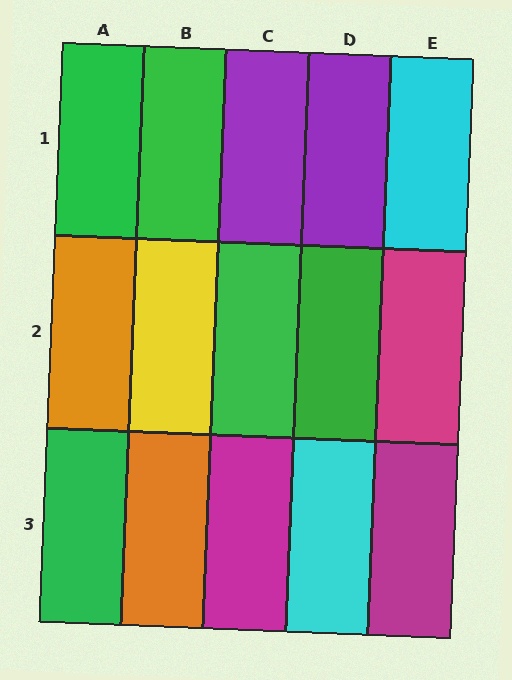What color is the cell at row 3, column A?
Green.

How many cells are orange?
2 cells are orange.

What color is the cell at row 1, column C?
Purple.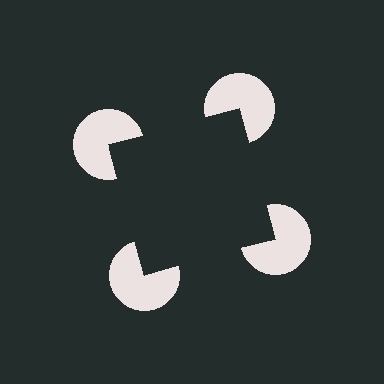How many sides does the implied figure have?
4 sides.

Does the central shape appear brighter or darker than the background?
It typically appears slightly darker than the background, even though no actual brightness change is drawn.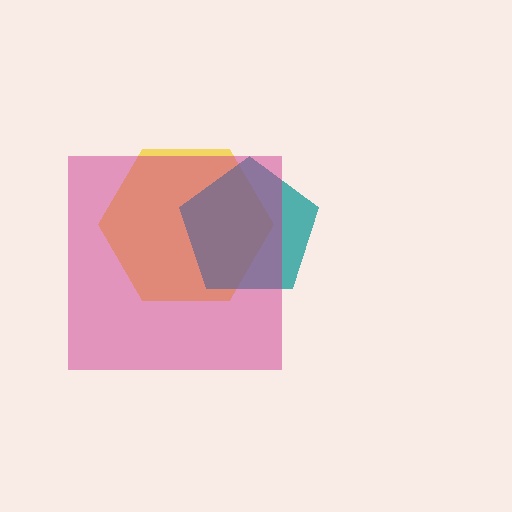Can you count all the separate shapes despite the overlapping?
Yes, there are 3 separate shapes.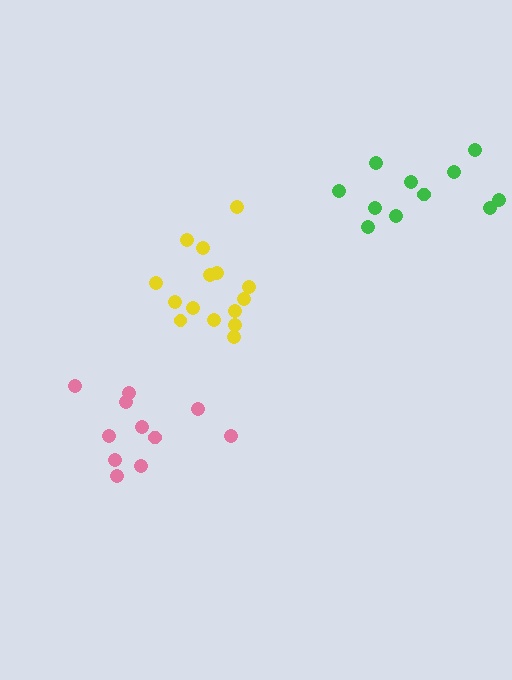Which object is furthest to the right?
The green cluster is rightmost.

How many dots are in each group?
Group 1: 15 dots, Group 2: 11 dots, Group 3: 11 dots (37 total).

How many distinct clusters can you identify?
There are 3 distinct clusters.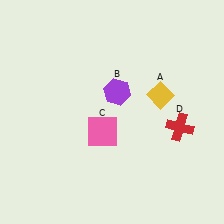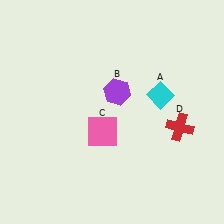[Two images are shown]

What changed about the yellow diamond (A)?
In Image 1, A is yellow. In Image 2, it changed to cyan.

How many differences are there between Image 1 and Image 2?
There is 1 difference between the two images.